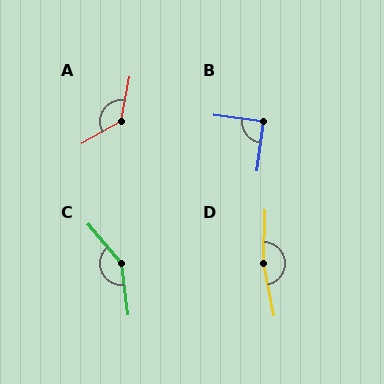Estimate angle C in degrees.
Approximately 147 degrees.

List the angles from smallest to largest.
B (90°), A (131°), C (147°), D (167°).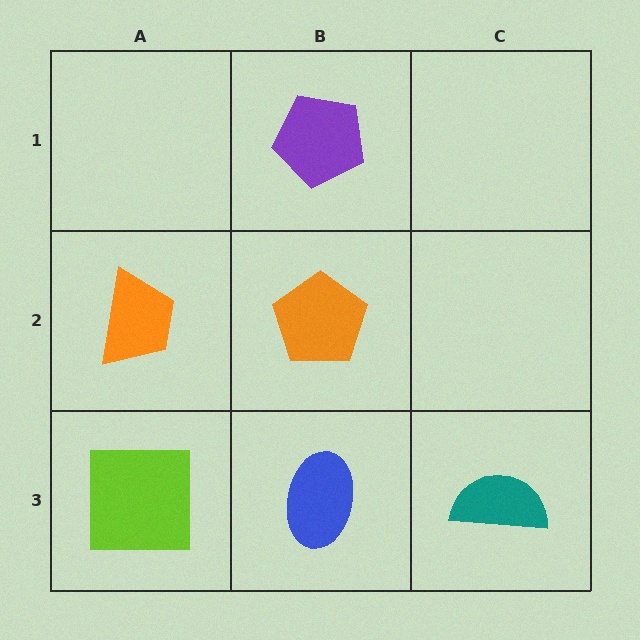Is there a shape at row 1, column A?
No, that cell is empty.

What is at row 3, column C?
A teal semicircle.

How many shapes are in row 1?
1 shape.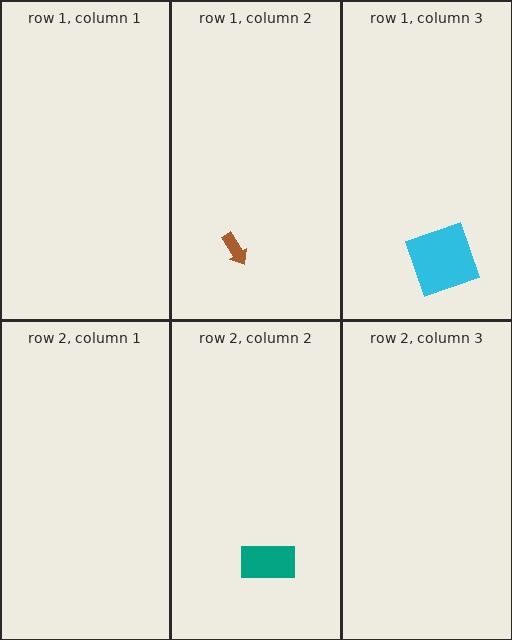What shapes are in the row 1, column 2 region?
The brown arrow.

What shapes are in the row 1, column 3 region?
The cyan square.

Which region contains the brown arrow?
The row 1, column 2 region.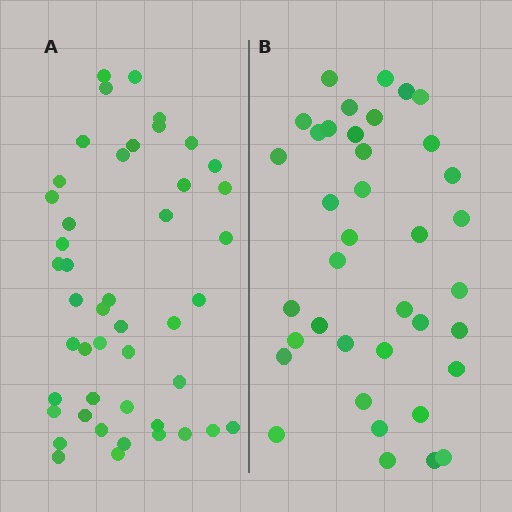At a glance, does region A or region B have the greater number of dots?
Region A (the left region) has more dots.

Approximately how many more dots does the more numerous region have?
Region A has roughly 8 or so more dots than region B.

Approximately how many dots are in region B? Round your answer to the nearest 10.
About 40 dots. (The exact count is 38, which rounds to 40.)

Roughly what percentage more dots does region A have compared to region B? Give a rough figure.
About 20% more.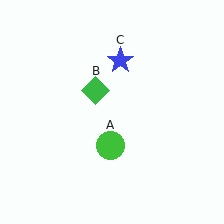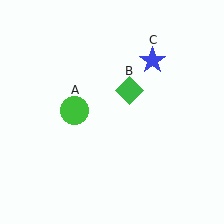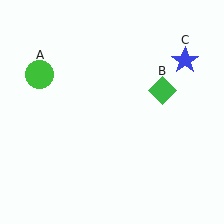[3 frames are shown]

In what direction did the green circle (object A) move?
The green circle (object A) moved up and to the left.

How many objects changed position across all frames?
3 objects changed position: green circle (object A), green diamond (object B), blue star (object C).